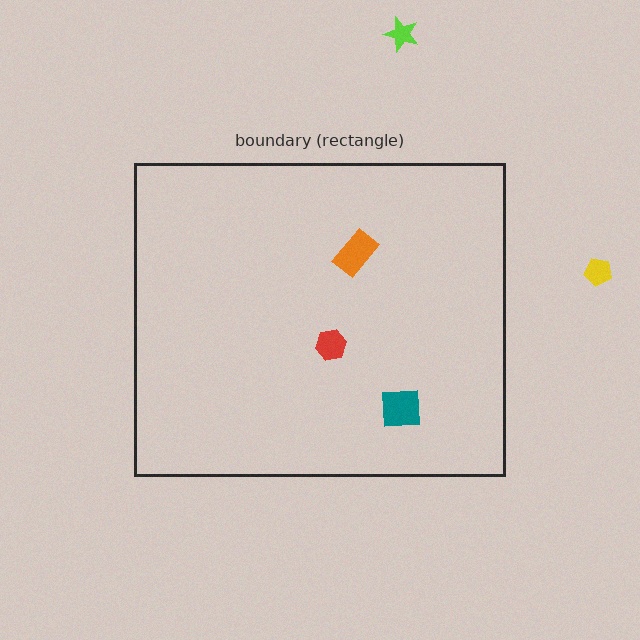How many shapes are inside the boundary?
3 inside, 2 outside.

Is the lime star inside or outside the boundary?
Outside.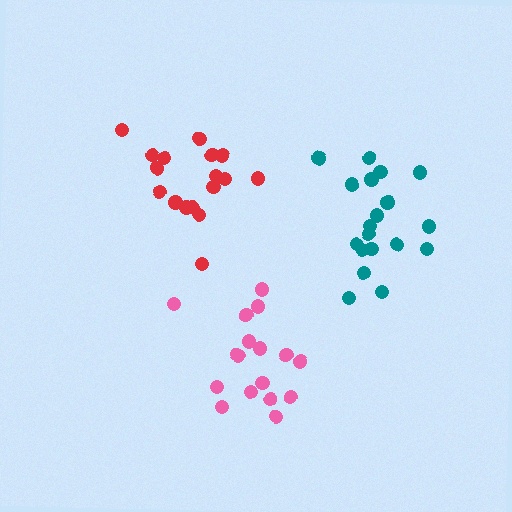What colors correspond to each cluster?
The clusters are colored: teal, pink, red.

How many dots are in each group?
Group 1: 19 dots, Group 2: 17 dots, Group 3: 17 dots (53 total).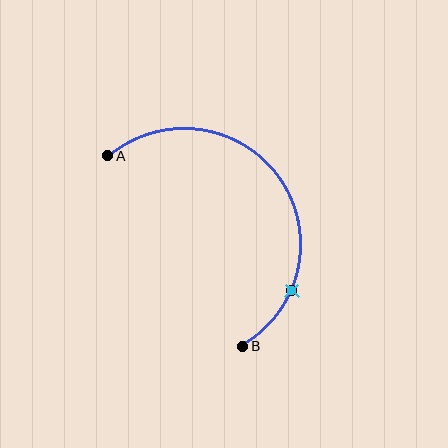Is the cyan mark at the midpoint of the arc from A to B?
No. The cyan mark lies on the arc but is closer to endpoint B. The arc midpoint would be at the point on the curve equidistant along the arc from both A and B.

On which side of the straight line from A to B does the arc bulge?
The arc bulges above and to the right of the straight line connecting A and B.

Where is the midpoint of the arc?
The arc midpoint is the point on the curve farthest from the straight line joining A and B. It sits above and to the right of that line.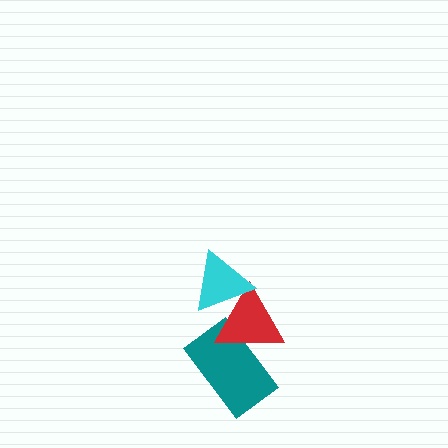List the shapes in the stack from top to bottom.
From top to bottom: the cyan triangle, the red triangle, the teal rectangle.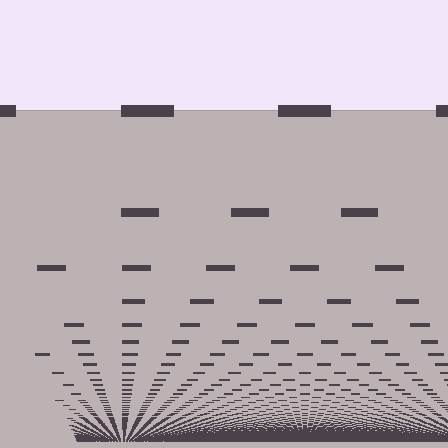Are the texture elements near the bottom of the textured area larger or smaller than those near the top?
Smaller. The gradient is inverted — elements near the bottom are smaller and denser.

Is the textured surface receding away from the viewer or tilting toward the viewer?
The surface appears to tilt toward the viewer. Texture elements get larger and sparser toward the top.